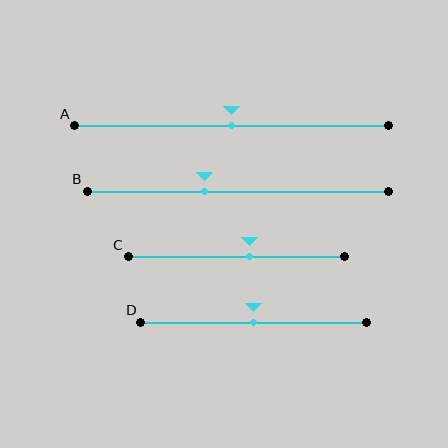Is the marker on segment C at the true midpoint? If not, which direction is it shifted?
No, the marker on segment C is shifted to the right by about 6% of the segment length.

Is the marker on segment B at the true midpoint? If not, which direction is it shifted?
No, the marker on segment B is shifted to the left by about 11% of the segment length.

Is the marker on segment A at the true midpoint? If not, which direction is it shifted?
Yes, the marker on segment A is at the true midpoint.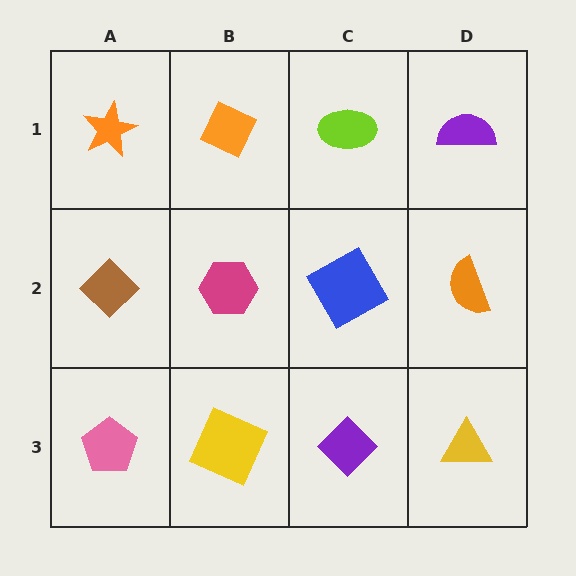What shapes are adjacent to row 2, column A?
An orange star (row 1, column A), a pink pentagon (row 3, column A), a magenta hexagon (row 2, column B).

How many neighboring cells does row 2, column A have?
3.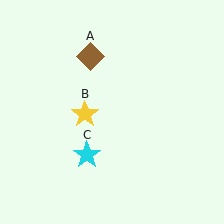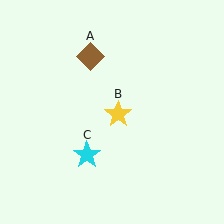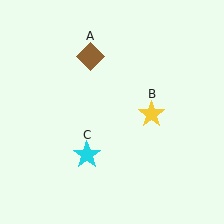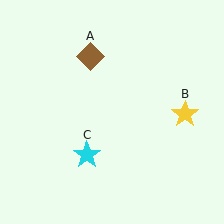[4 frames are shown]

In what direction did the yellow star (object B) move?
The yellow star (object B) moved right.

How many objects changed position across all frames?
1 object changed position: yellow star (object B).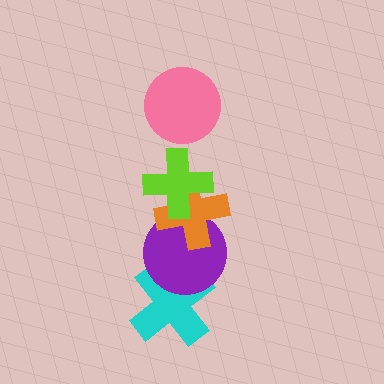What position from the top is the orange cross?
The orange cross is 3rd from the top.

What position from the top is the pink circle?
The pink circle is 1st from the top.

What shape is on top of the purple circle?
The orange cross is on top of the purple circle.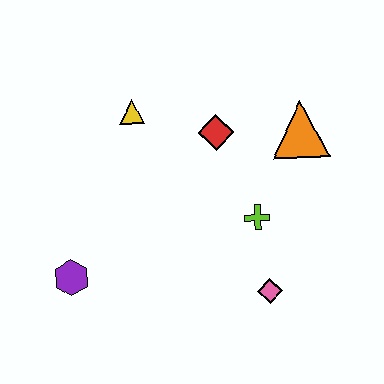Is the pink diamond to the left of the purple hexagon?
No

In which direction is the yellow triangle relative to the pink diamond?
The yellow triangle is above the pink diamond.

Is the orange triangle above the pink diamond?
Yes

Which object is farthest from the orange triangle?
The purple hexagon is farthest from the orange triangle.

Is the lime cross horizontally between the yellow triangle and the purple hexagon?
No